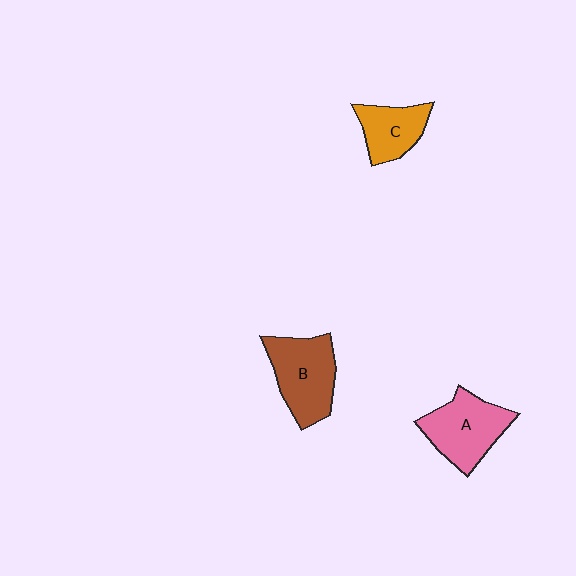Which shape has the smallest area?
Shape C (orange).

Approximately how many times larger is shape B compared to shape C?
Approximately 1.5 times.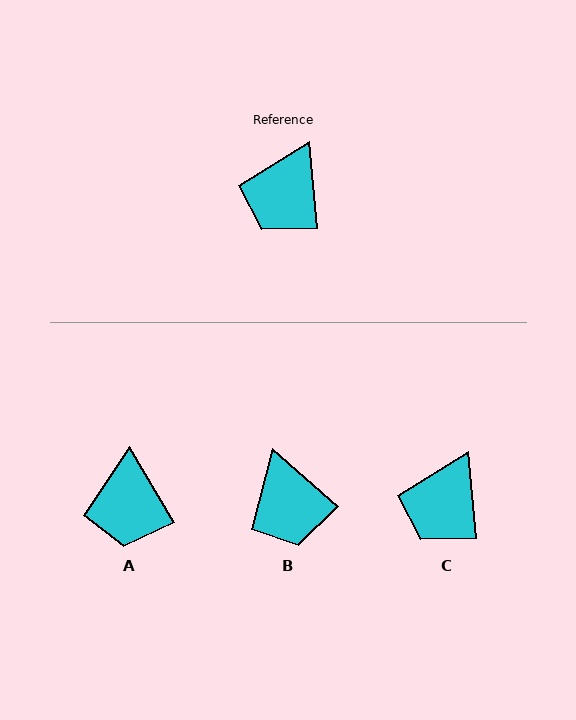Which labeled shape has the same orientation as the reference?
C.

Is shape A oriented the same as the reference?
No, it is off by about 25 degrees.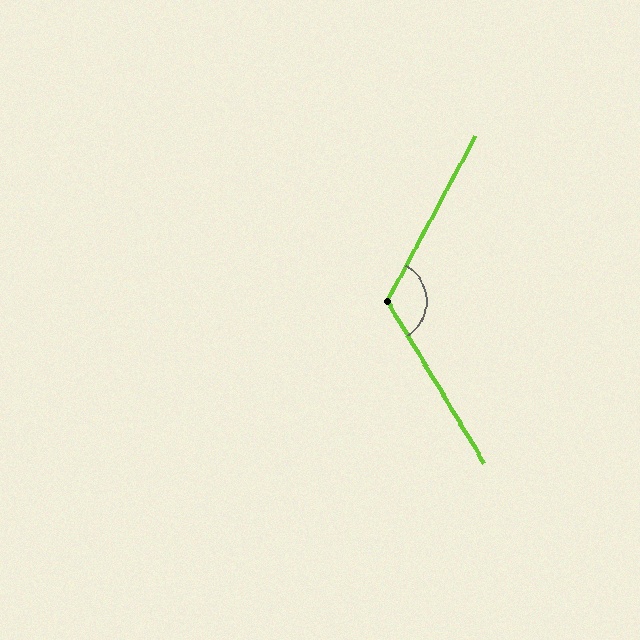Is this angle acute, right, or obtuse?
It is obtuse.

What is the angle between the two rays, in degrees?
Approximately 121 degrees.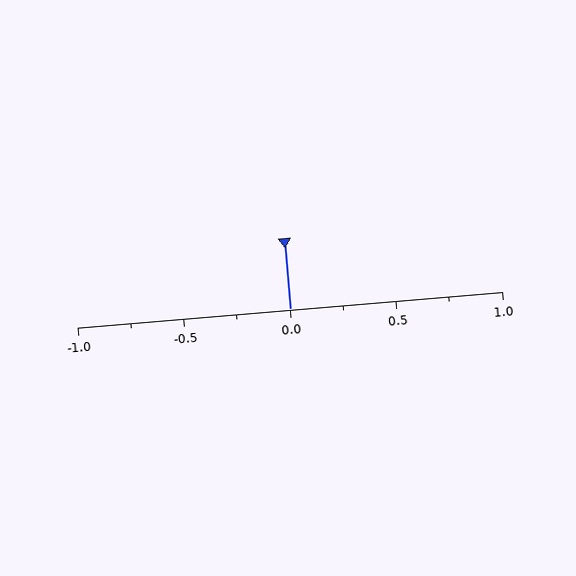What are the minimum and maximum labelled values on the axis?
The axis runs from -1.0 to 1.0.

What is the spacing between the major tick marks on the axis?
The major ticks are spaced 0.5 apart.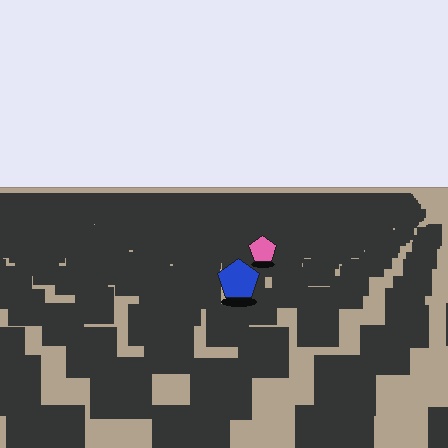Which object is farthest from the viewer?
The pink pentagon is farthest from the viewer. It appears smaller and the ground texture around it is denser.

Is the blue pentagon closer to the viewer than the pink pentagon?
Yes. The blue pentagon is closer — you can tell from the texture gradient: the ground texture is coarser near it.